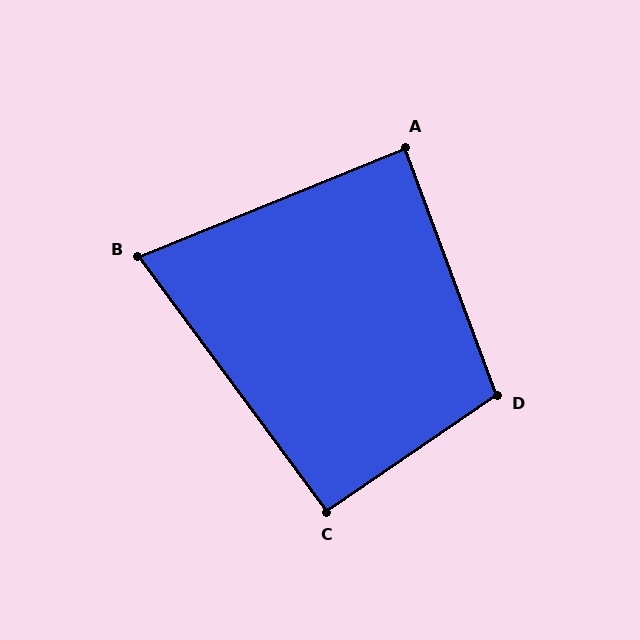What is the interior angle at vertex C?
Approximately 92 degrees (approximately right).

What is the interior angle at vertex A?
Approximately 88 degrees (approximately right).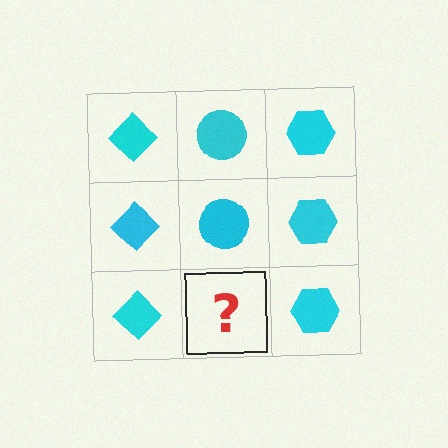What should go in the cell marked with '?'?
The missing cell should contain a cyan circle.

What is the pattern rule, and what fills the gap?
The rule is that each column has a consistent shape. The gap should be filled with a cyan circle.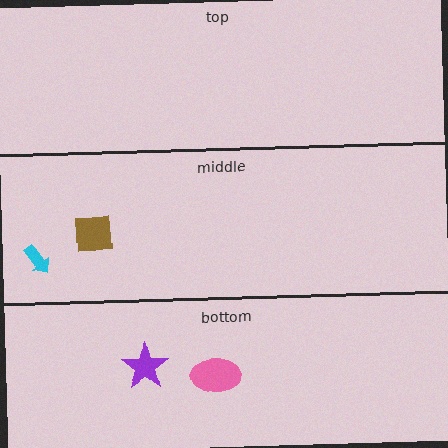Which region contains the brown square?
The middle region.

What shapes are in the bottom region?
The purple star, the pink ellipse.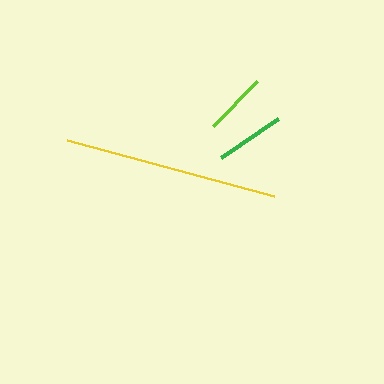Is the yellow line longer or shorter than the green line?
The yellow line is longer than the green line.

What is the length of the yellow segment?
The yellow segment is approximately 214 pixels long.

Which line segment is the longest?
The yellow line is the longest at approximately 214 pixels.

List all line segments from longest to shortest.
From longest to shortest: yellow, green, lime.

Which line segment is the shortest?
The lime line is the shortest at approximately 63 pixels.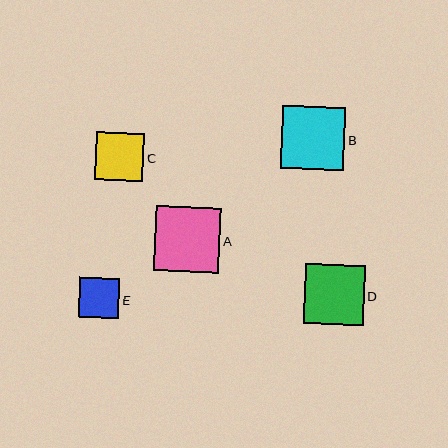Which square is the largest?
Square A is the largest with a size of approximately 65 pixels.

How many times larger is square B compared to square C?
Square B is approximately 1.3 times the size of square C.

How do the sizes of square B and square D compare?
Square B and square D are approximately the same size.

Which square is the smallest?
Square E is the smallest with a size of approximately 40 pixels.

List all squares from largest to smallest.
From largest to smallest: A, B, D, C, E.